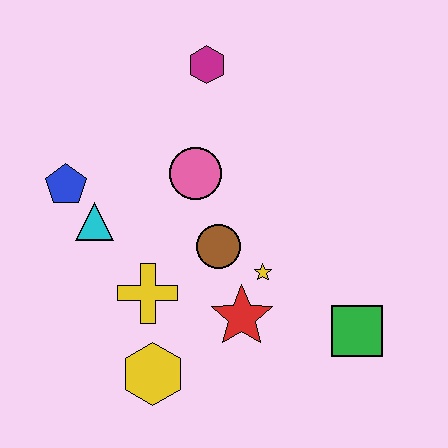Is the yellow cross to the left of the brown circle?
Yes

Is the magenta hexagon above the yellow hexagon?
Yes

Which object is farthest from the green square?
The blue pentagon is farthest from the green square.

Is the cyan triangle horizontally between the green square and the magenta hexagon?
No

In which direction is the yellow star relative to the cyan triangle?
The yellow star is to the right of the cyan triangle.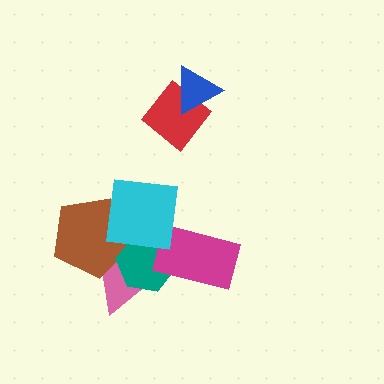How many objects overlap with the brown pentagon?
3 objects overlap with the brown pentagon.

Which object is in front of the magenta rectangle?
The cyan square is in front of the magenta rectangle.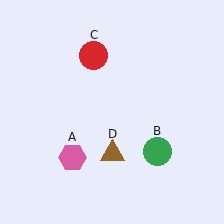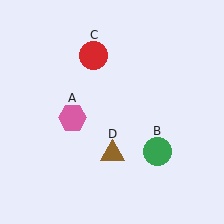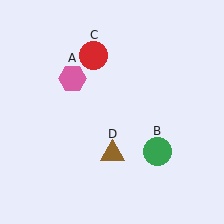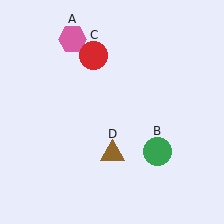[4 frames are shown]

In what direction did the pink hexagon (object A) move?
The pink hexagon (object A) moved up.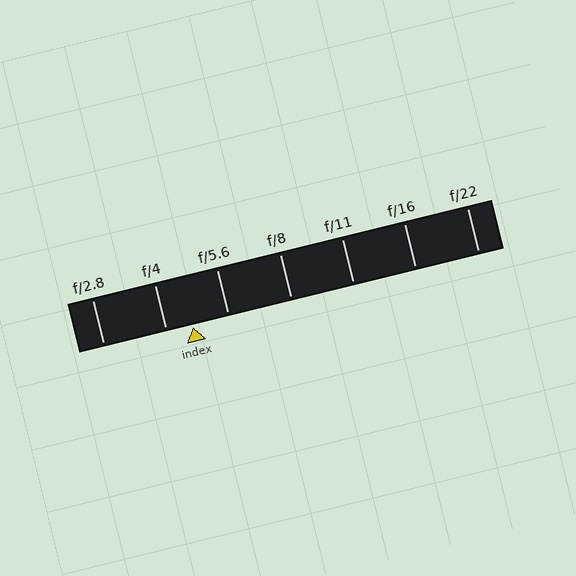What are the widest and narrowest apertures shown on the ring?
The widest aperture shown is f/2.8 and the narrowest is f/22.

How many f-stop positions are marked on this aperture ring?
There are 7 f-stop positions marked.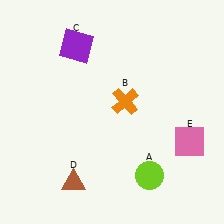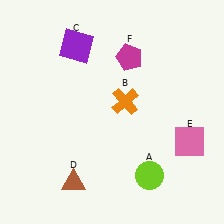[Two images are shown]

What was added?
A magenta pentagon (F) was added in Image 2.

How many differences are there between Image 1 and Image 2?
There is 1 difference between the two images.